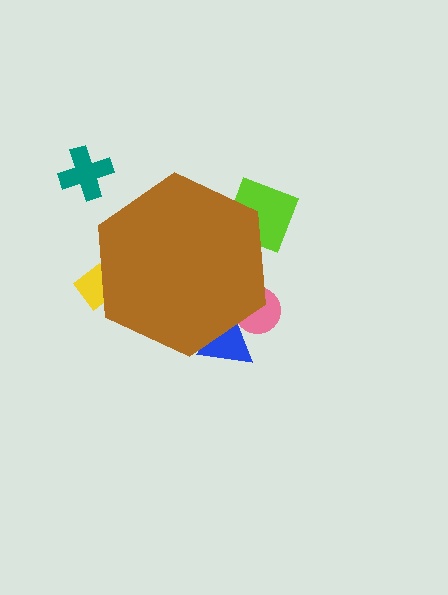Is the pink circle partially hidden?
Yes, the pink circle is partially hidden behind the brown hexagon.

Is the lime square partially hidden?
Yes, the lime square is partially hidden behind the brown hexagon.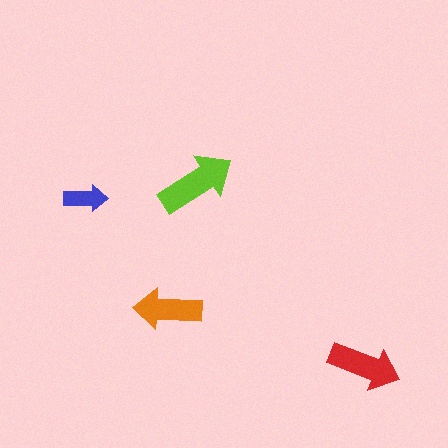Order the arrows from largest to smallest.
the lime one, the red one, the orange one, the blue one.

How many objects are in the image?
There are 4 objects in the image.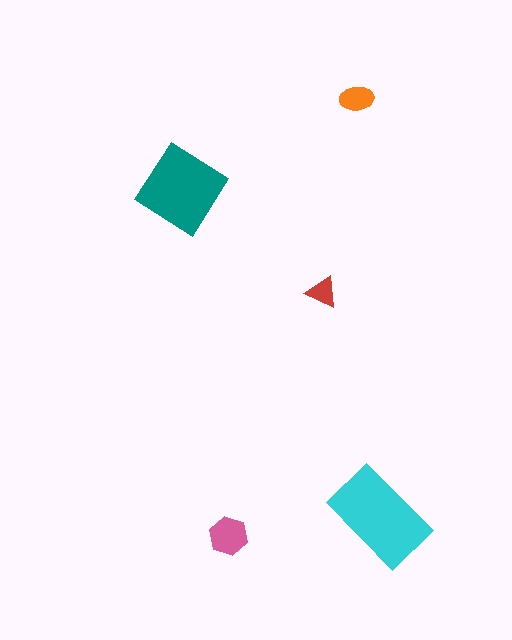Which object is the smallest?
The red triangle.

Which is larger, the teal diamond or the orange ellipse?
The teal diamond.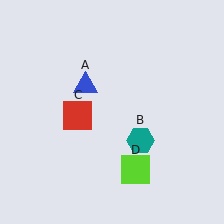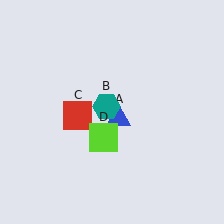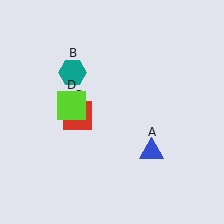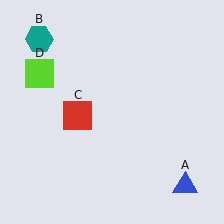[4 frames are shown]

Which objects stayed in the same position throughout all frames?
Red square (object C) remained stationary.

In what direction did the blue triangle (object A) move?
The blue triangle (object A) moved down and to the right.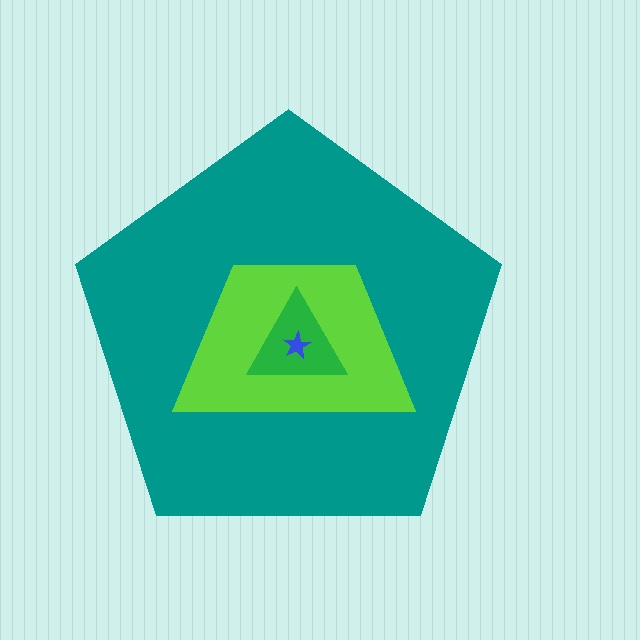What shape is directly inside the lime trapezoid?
The green triangle.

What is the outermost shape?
The teal pentagon.